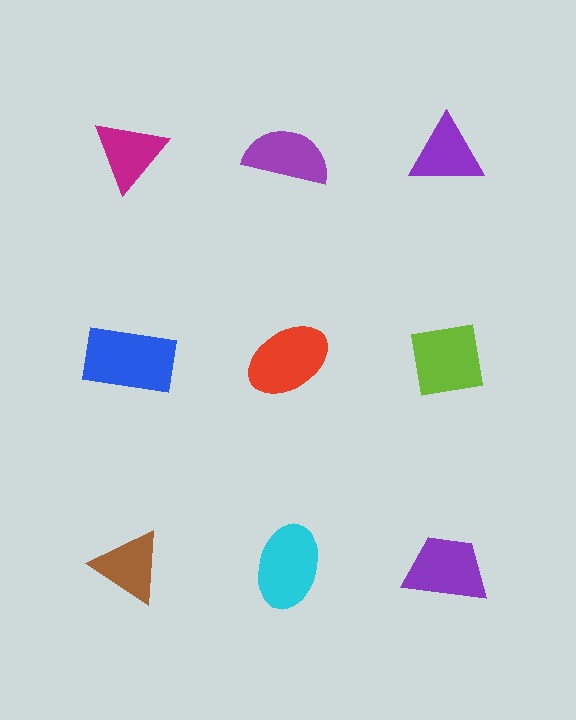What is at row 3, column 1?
A brown triangle.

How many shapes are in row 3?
3 shapes.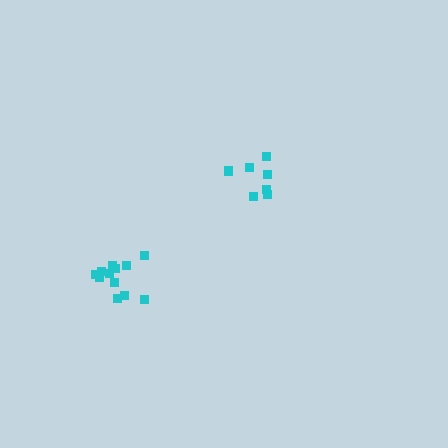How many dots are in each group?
Group 1: 12 dots, Group 2: 7 dots (19 total).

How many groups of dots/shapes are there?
There are 2 groups.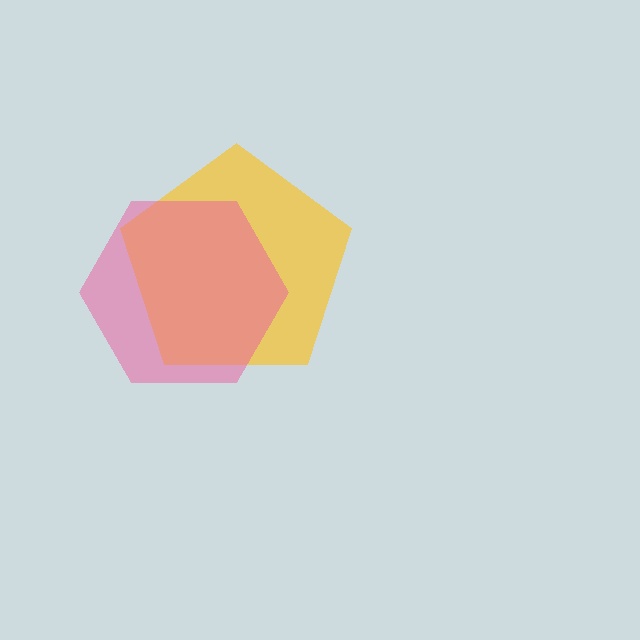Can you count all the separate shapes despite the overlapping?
Yes, there are 2 separate shapes.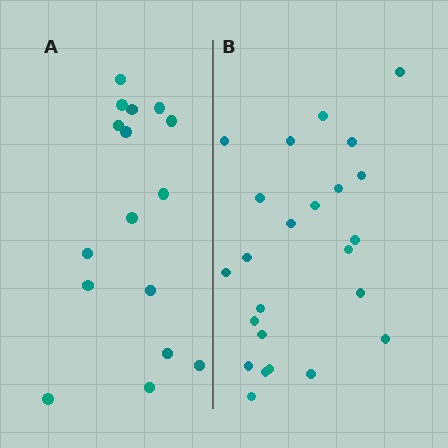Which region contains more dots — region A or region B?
Region B (the right region) has more dots.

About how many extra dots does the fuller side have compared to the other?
Region B has roughly 8 or so more dots than region A.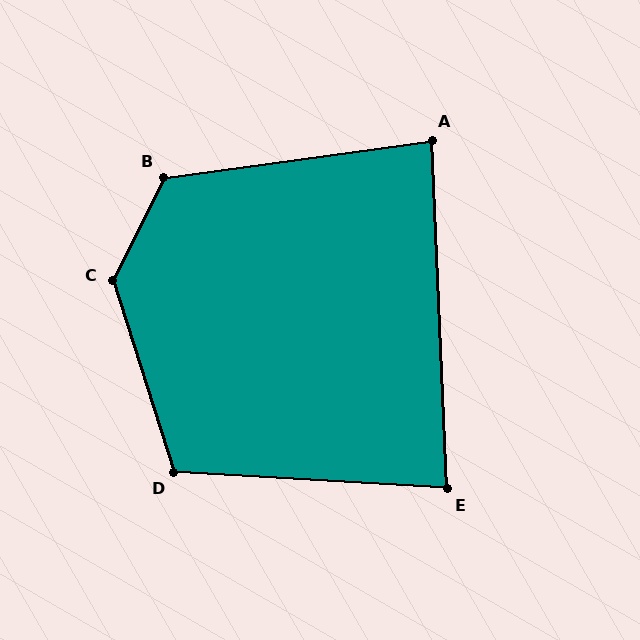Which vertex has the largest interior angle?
C, at approximately 136 degrees.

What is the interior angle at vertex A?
Approximately 85 degrees (acute).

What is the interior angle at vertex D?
Approximately 111 degrees (obtuse).